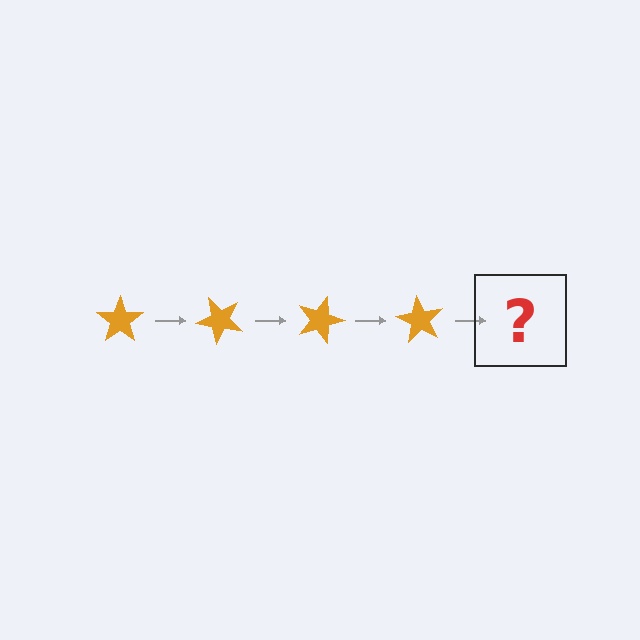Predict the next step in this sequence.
The next step is an orange star rotated 180 degrees.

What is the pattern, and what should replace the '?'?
The pattern is that the star rotates 45 degrees each step. The '?' should be an orange star rotated 180 degrees.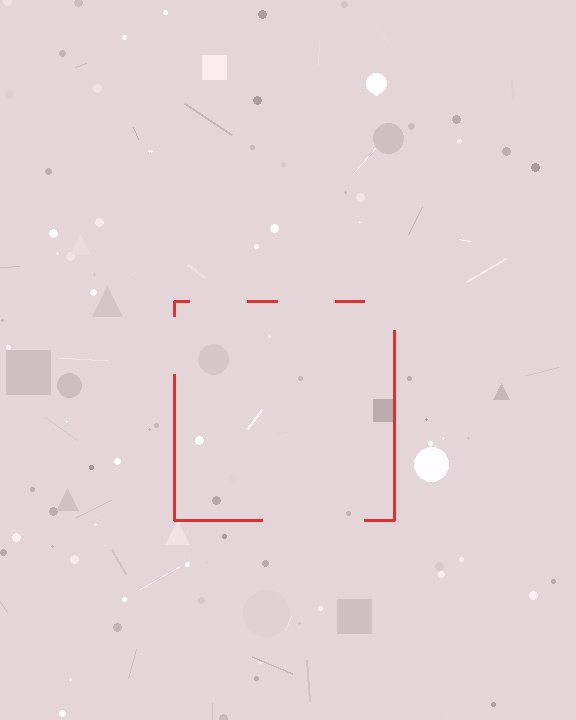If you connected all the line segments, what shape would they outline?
They would outline a square.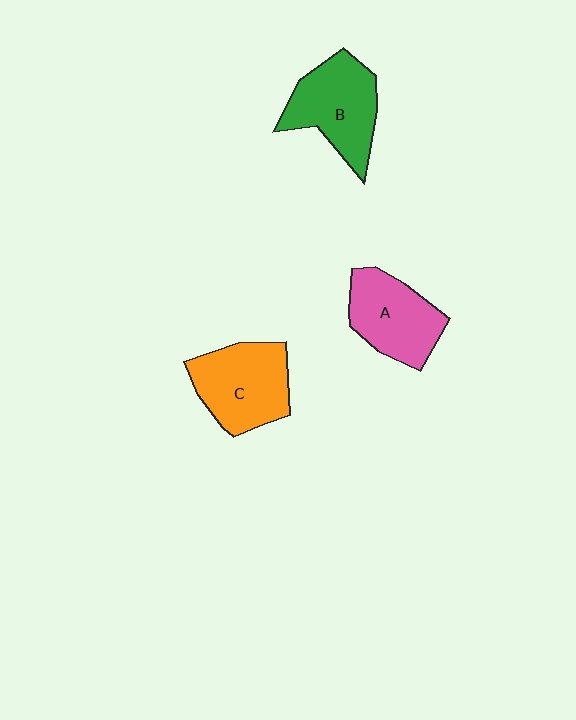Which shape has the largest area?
Shape C (orange).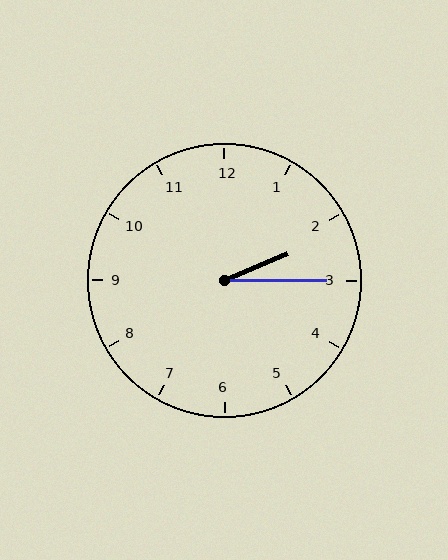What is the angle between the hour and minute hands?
Approximately 22 degrees.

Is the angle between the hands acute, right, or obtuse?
It is acute.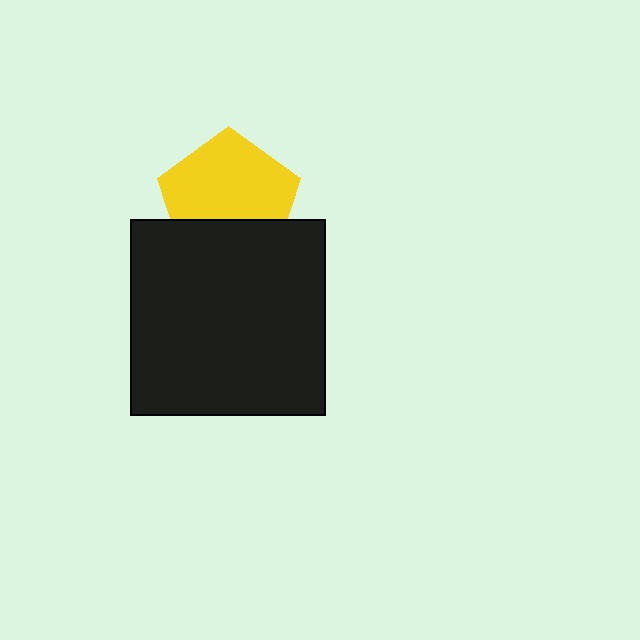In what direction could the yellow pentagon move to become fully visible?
The yellow pentagon could move up. That would shift it out from behind the black square entirely.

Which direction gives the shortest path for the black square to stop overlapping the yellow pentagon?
Moving down gives the shortest separation.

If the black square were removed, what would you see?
You would see the complete yellow pentagon.